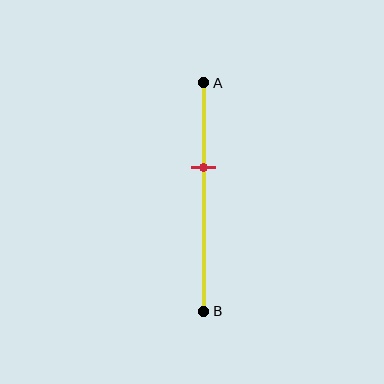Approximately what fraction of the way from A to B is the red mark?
The red mark is approximately 35% of the way from A to B.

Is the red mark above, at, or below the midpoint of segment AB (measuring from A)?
The red mark is above the midpoint of segment AB.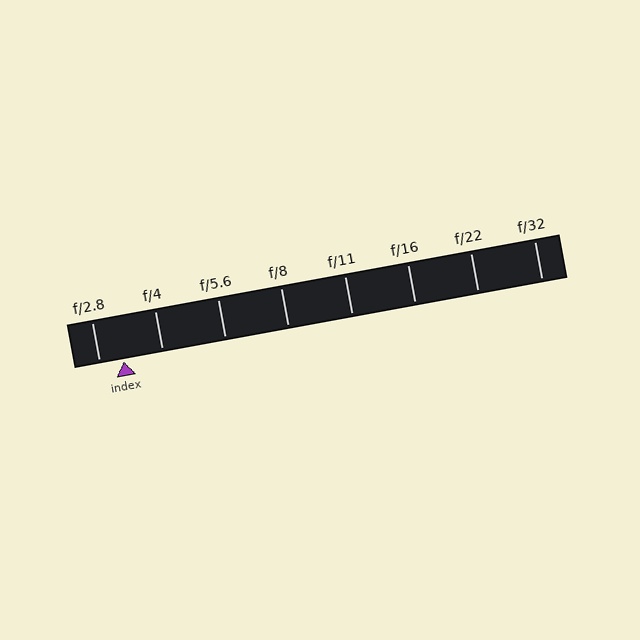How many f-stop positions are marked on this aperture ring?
There are 8 f-stop positions marked.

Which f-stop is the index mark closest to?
The index mark is closest to f/2.8.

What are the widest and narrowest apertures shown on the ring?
The widest aperture shown is f/2.8 and the narrowest is f/32.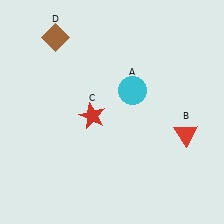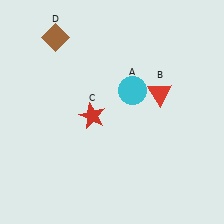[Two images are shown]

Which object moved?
The red triangle (B) moved up.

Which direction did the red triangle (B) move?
The red triangle (B) moved up.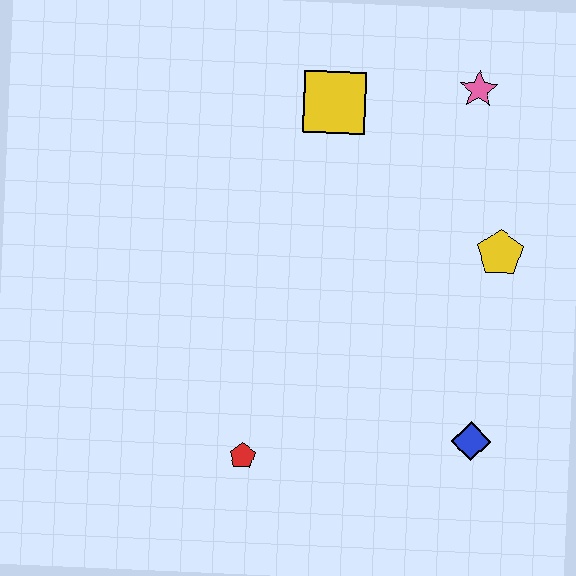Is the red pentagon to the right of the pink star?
No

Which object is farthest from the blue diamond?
The yellow square is farthest from the blue diamond.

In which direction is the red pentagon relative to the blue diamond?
The red pentagon is to the left of the blue diamond.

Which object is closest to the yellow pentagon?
The pink star is closest to the yellow pentagon.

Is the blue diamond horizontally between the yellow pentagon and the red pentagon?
Yes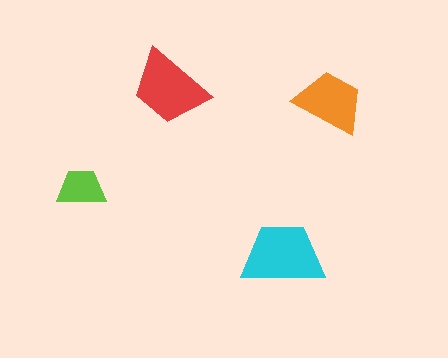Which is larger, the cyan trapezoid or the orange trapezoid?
The cyan one.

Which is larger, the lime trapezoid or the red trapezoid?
The red one.